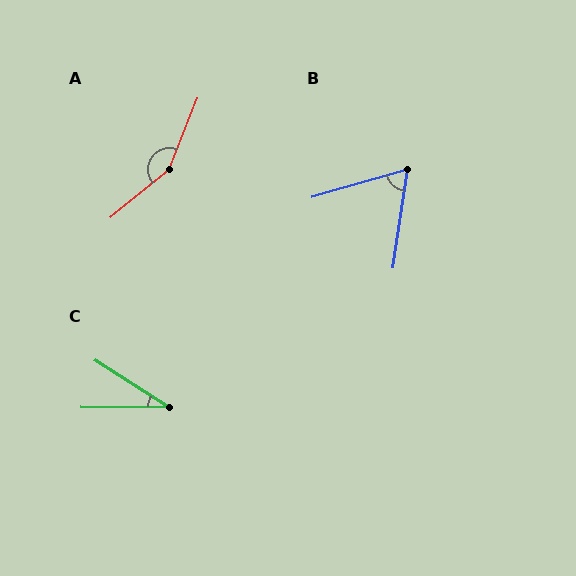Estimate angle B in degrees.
Approximately 65 degrees.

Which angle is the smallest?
C, at approximately 32 degrees.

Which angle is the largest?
A, at approximately 151 degrees.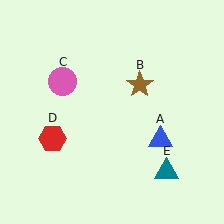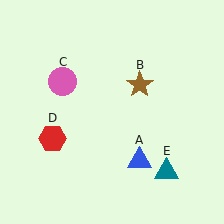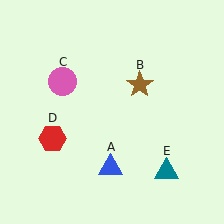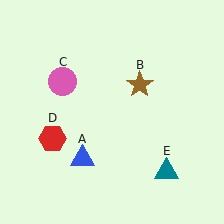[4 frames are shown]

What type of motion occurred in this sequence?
The blue triangle (object A) rotated clockwise around the center of the scene.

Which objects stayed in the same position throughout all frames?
Brown star (object B) and pink circle (object C) and red hexagon (object D) and teal triangle (object E) remained stationary.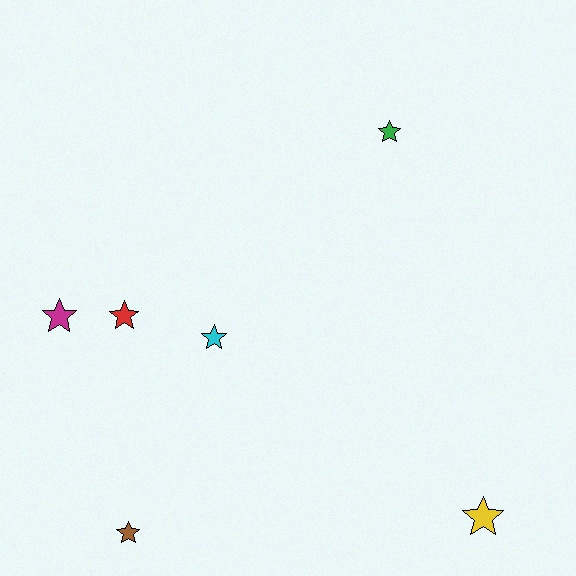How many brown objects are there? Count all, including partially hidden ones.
There is 1 brown object.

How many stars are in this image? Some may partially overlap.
There are 6 stars.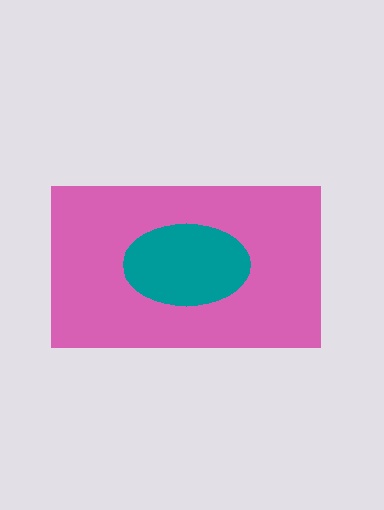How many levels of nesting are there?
2.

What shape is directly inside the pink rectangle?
The teal ellipse.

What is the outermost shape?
The pink rectangle.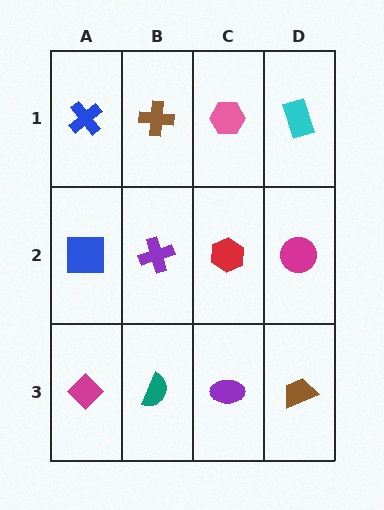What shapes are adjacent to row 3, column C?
A red hexagon (row 2, column C), a teal semicircle (row 3, column B), a brown trapezoid (row 3, column D).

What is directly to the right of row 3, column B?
A purple ellipse.